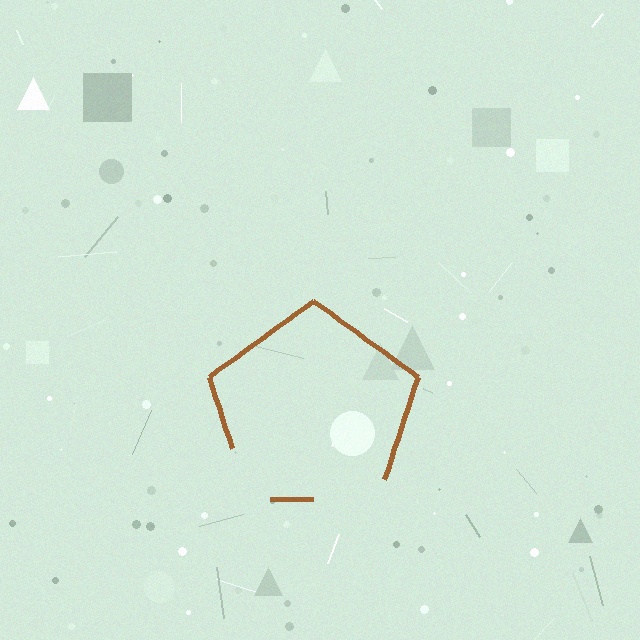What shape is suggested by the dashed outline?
The dashed outline suggests a pentagon.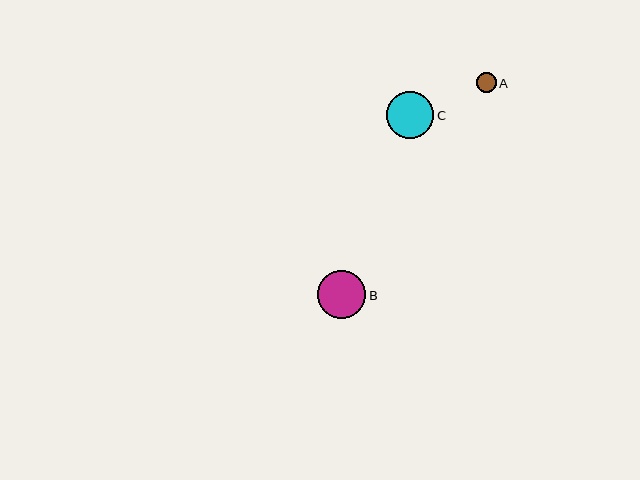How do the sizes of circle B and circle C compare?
Circle B and circle C are approximately the same size.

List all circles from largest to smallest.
From largest to smallest: B, C, A.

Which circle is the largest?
Circle B is the largest with a size of approximately 49 pixels.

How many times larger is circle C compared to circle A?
Circle C is approximately 2.3 times the size of circle A.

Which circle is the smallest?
Circle A is the smallest with a size of approximately 20 pixels.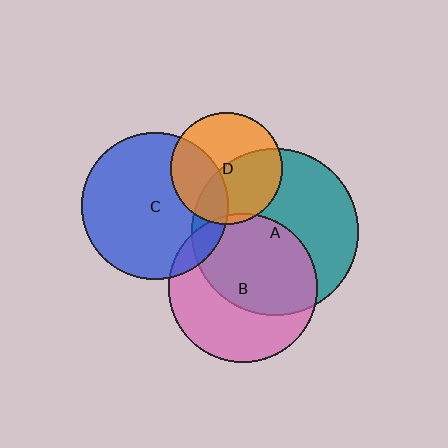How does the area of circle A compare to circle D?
Approximately 2.2 times.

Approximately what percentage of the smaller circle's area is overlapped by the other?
Approximately 45%.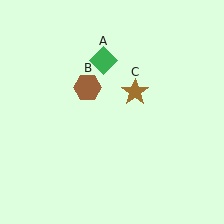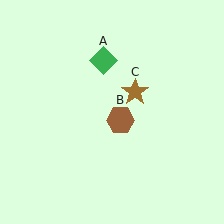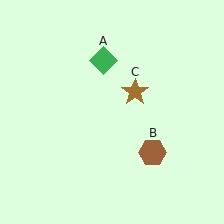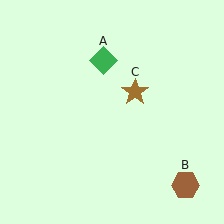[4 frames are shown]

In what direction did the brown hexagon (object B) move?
The brown hexagon (object B) moved down and to the right.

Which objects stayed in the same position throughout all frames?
Green diamond (object A) and brown star (object C) remained stationary.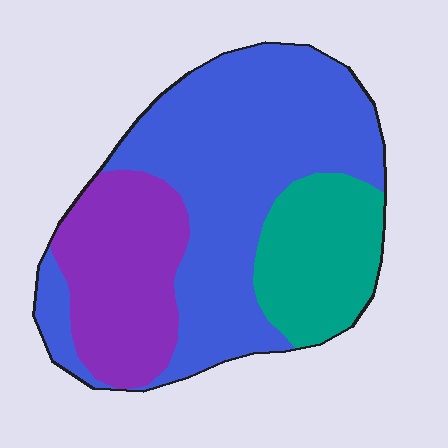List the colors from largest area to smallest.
From largest to smallest: blue, purple, teal.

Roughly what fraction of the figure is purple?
Purple covers 25% of the figure.